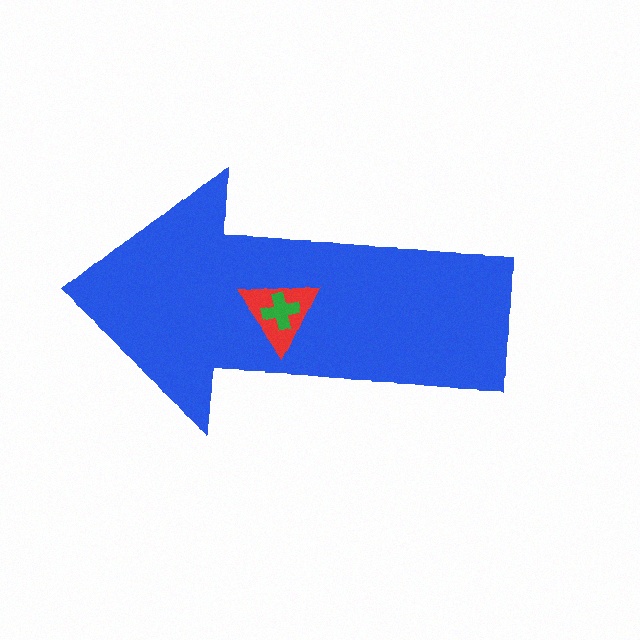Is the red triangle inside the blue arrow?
Yes.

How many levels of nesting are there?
3.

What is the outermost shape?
The blue arrow.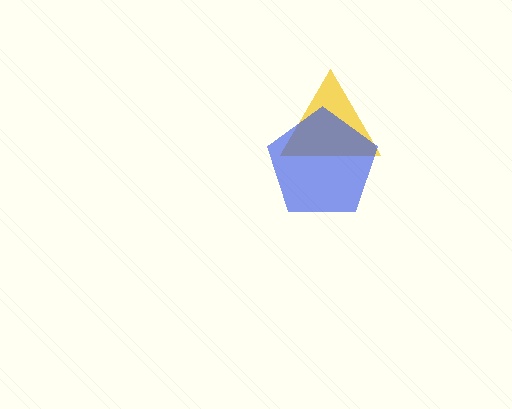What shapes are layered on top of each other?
The layered shapes are: a yellow triangle, a blue pentagon.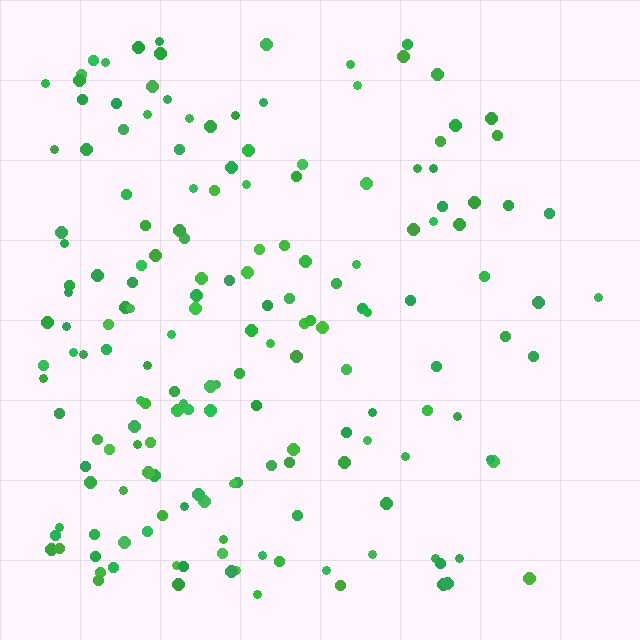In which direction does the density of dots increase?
From right to left, with the left side densest.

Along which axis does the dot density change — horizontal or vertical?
Horizontal.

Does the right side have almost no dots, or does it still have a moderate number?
Still a moderate number, just noticeably fewer than the left.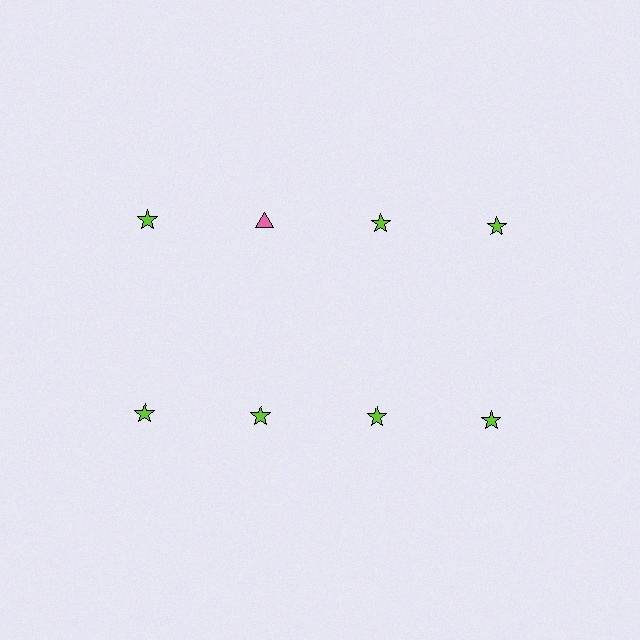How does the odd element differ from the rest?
It differs in both color (pink instead of lime) and shape (triangle instead of star).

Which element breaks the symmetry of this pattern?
The pink triangle in the top row, second from left column breaks the symmetry. All other shapes are lime stars.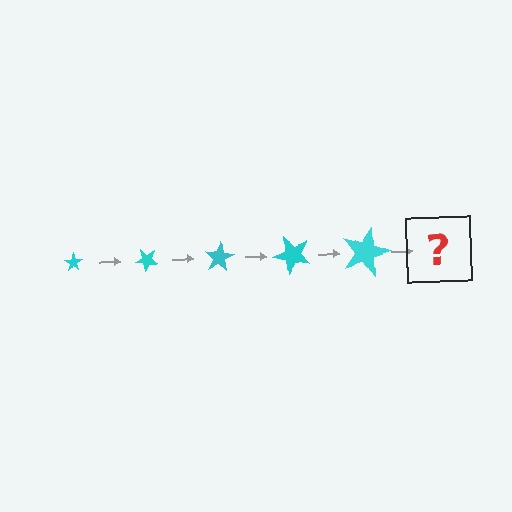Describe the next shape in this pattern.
It should be a star, larger than the previous one and rotated 200 degrees from the start.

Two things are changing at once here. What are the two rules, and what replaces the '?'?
The two rules are that the star grows larger each step and it rotates 40 degrees each step. The '?' should be a star, larger than the previous one and rotated 200 degrees from the start.